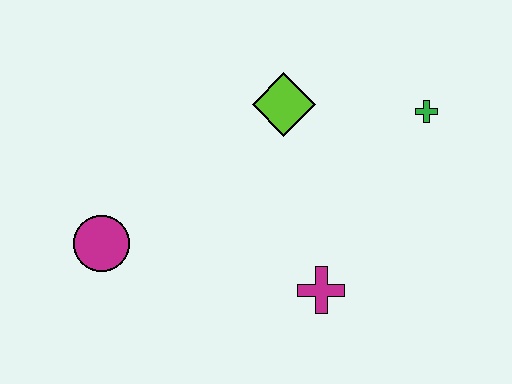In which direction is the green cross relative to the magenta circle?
The green cross is to the right of the magenta circle.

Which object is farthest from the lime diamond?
The magenta circle is farthest from the lime diamond.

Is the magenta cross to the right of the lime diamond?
Yes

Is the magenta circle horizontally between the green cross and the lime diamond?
No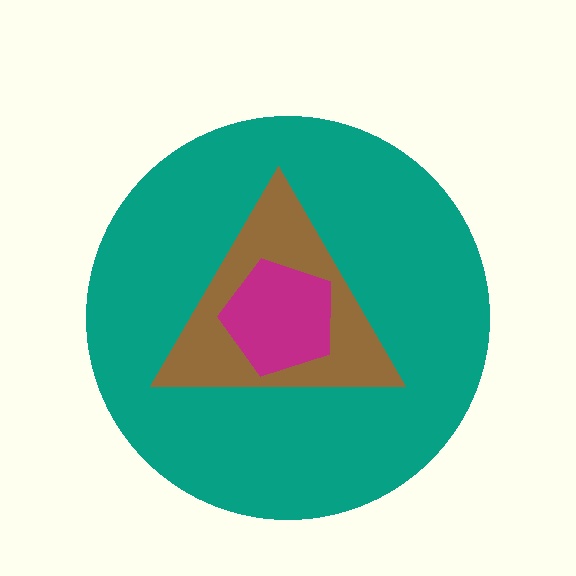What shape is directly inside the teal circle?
The brown triangle.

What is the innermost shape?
The magenta pentagon.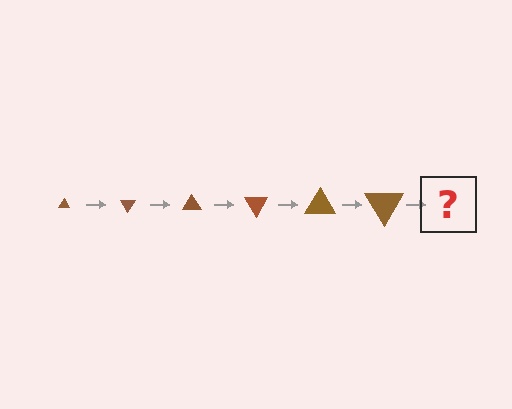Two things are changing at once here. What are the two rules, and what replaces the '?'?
The two rules are that the triangle grows larger each step and it rotates 60 degrees each step. The '?' should be a triangle, larger than the previous one and rotated 360 degrees from the start.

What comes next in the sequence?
The next element should be a triangle, larger than the previous one and rotated 360 degrees from the start.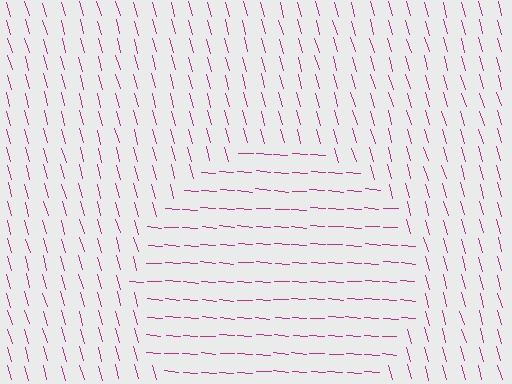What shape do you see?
I see a circle.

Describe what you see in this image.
The image is filled with small magenta line segments. A circle region in the image has lines oriented differently from the surrounding lines, creating a visible texture boundary.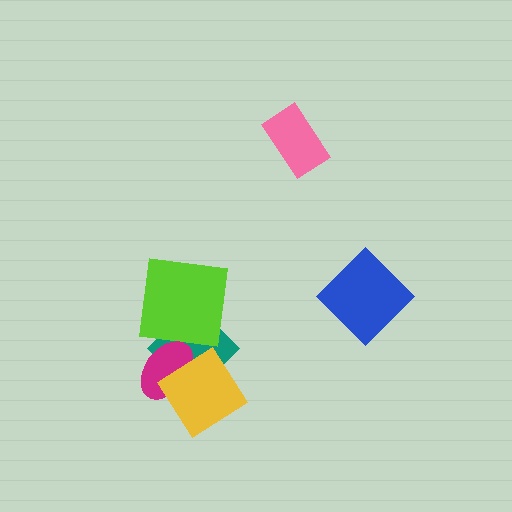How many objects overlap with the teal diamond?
3 objects overlap with the teal diamond.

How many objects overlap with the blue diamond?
0 objects overlap with the blue diamond.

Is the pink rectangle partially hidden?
No, no other shape covers it.